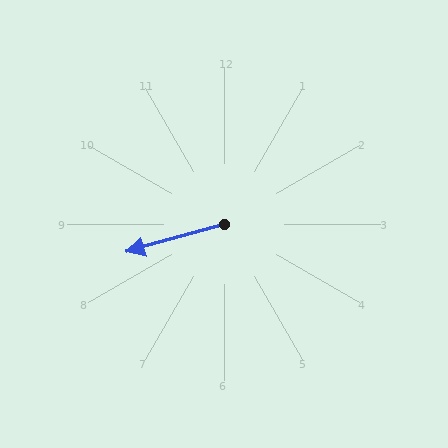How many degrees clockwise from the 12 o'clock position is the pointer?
Approximately 254 degrees.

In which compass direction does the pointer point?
West.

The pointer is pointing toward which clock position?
Roughly 8 o'clock.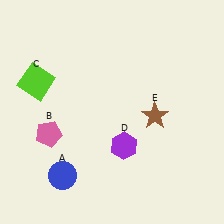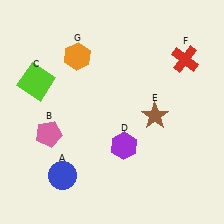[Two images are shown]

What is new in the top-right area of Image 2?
A red cross (F) was added in the top-right area of Image 2.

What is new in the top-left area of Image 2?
An orange hexagon (G) was added in the top-left area of Image 2.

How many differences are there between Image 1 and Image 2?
There are 2 differences between the two images.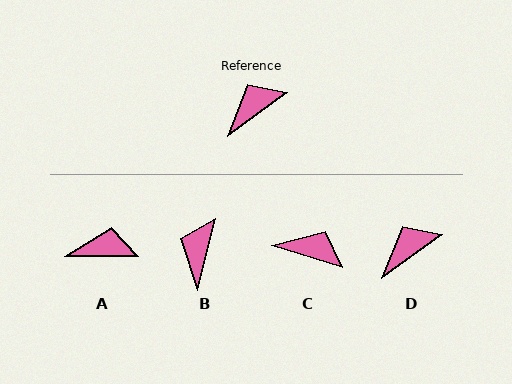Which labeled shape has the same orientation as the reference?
D.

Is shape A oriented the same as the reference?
No, it is off by about 36 degrees.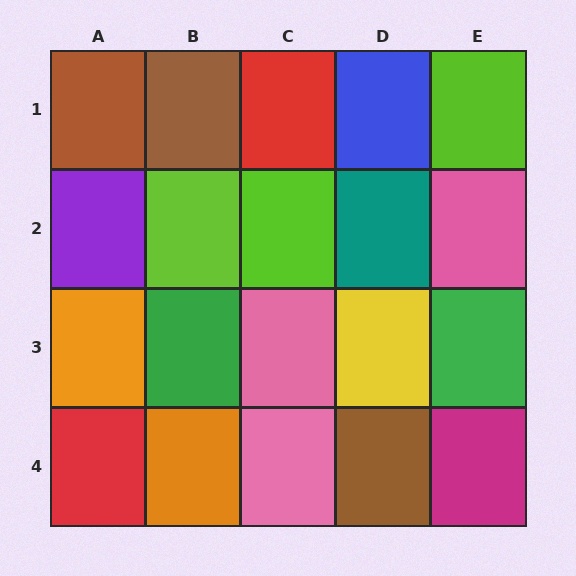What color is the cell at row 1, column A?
Brown.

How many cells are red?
2 cells are red.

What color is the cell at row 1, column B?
Brown.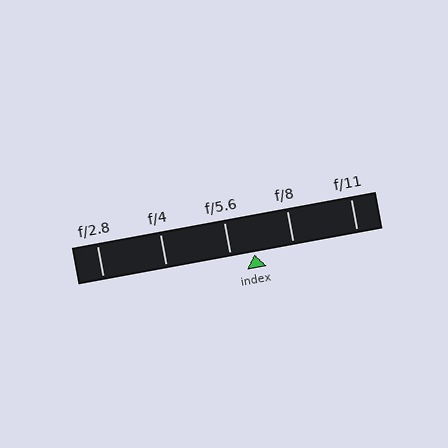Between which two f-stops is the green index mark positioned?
The index mark is between f/5.6 and f/8.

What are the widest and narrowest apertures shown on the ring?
The widest aperture shown is f/2.8 and the narrowest is f/11.